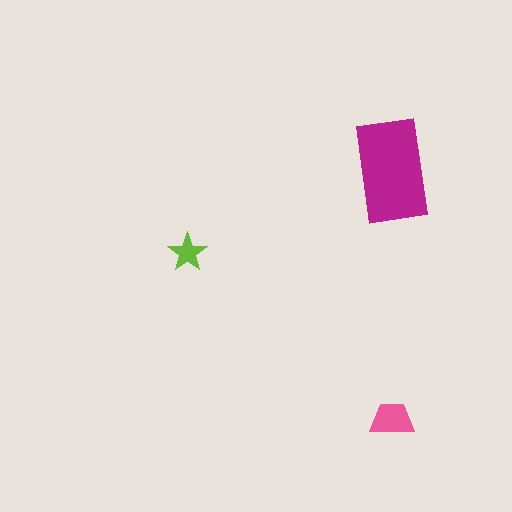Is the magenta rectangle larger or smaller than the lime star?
Larger.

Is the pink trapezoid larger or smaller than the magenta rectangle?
Smaller.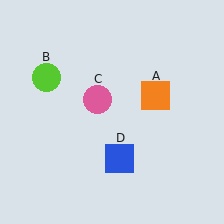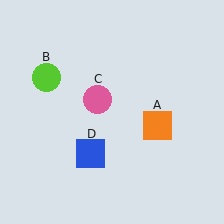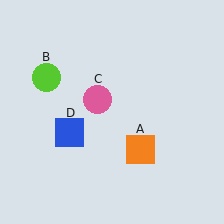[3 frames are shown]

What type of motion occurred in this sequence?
The orange square (object A), blue square (object D) rotated clockwise around the center of the scene.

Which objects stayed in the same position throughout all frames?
Lime circle (object B) and pink circle (object C) remained stationary.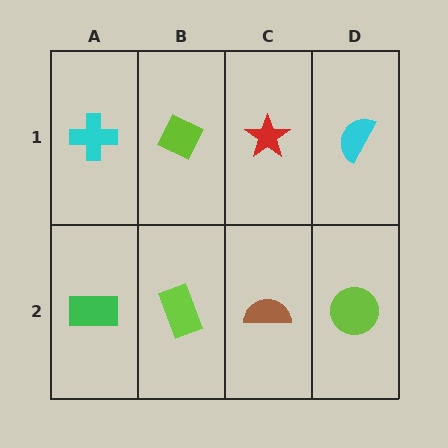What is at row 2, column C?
A brown semicircle.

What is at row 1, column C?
A red star.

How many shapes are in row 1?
4 shapes.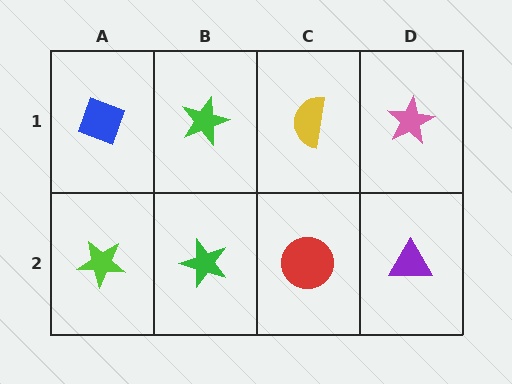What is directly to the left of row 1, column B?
A blue diamond.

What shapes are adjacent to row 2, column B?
A green star (row 1, column B), a lime star (row 2, column A), a red circle (row 2, column C).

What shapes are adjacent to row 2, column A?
A blue diamond (row 1, column A), a green star (row 2, column B).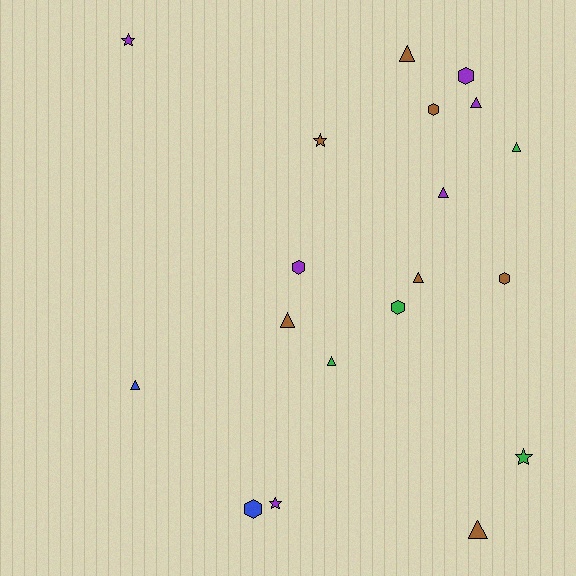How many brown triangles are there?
There are 4 brown triangles.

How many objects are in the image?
There are 19 objects.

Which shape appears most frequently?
Triangle, with 9 objects.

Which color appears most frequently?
Brown, with 7 objects.